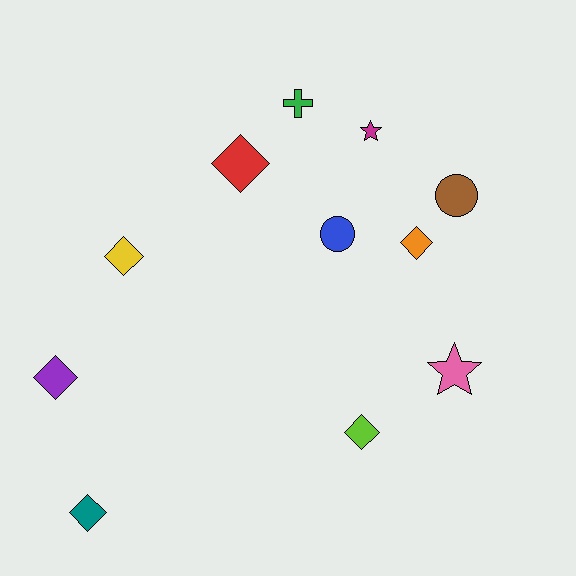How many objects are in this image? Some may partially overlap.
There are 11 objects.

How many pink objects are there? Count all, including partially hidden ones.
There is 1 pink object.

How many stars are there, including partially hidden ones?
There are 2 stars.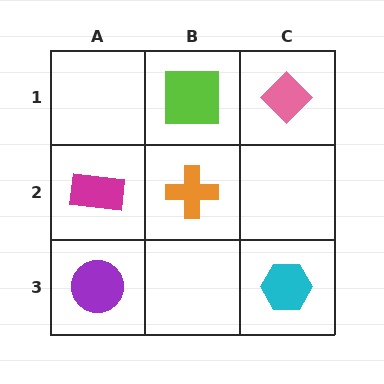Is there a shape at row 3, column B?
No, that cell is empty.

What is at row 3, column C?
A cyan hexagon.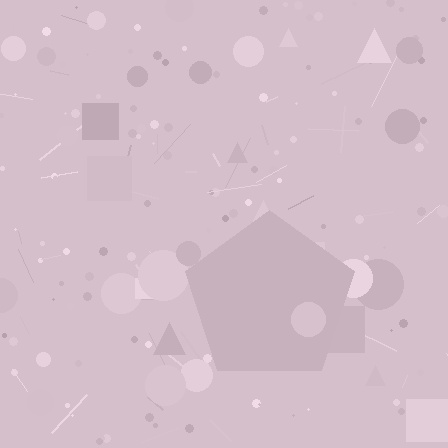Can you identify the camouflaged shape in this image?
The camouflaged shape is a pentagon.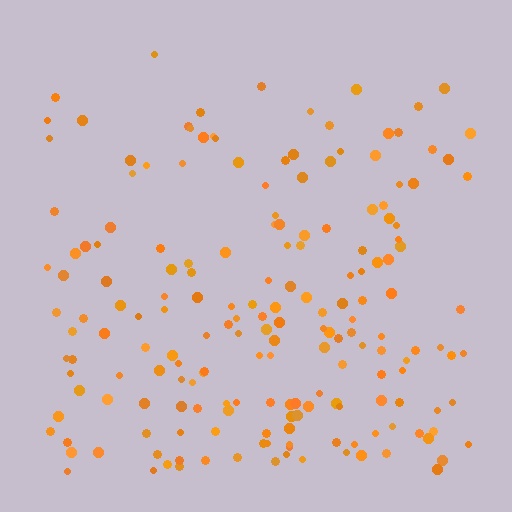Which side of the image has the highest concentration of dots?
The bottom.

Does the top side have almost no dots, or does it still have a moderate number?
Still a moderate number, just noticeably fewer than the bottom.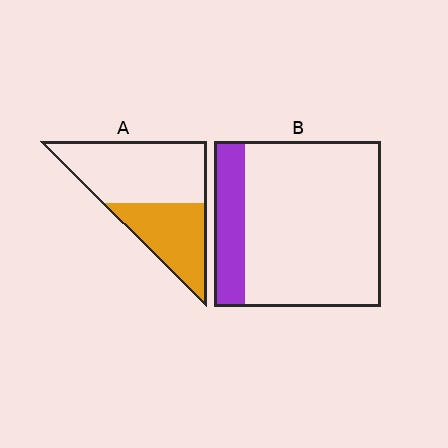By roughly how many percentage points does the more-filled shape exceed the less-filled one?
By roughly 20 percentage points (A over B).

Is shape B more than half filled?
No.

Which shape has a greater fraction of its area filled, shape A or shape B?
Shape A.